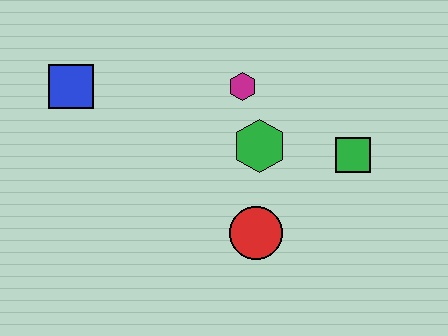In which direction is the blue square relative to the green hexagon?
The blue square is to the left of the green hexagon.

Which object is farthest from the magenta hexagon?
The blue square is farthest from the magenta hexagon.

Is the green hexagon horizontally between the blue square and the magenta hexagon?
No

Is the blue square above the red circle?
Yes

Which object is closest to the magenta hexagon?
The green hexagon is closest to the magenta hexagon.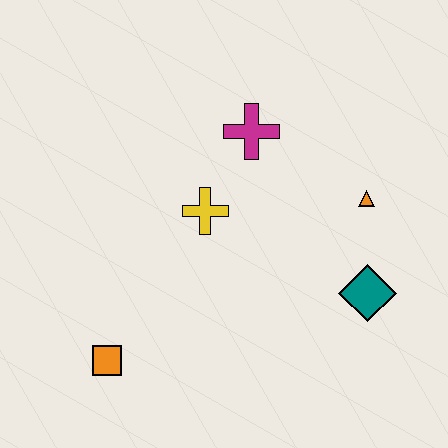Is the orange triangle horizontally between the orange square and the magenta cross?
No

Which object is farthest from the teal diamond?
The orange square is farthest from the teal diamond.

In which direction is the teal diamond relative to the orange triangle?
The teal diamond is below the orange triangle.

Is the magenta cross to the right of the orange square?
Yes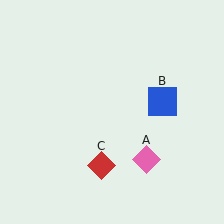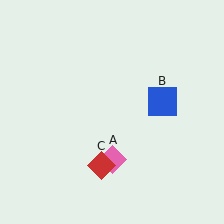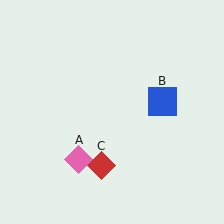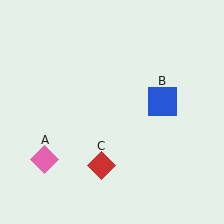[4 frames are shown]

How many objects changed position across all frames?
1 object changed position: pink diamond (object A).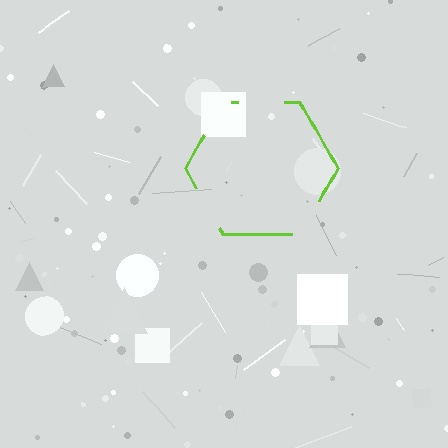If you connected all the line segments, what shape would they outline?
They would outline a hexagon.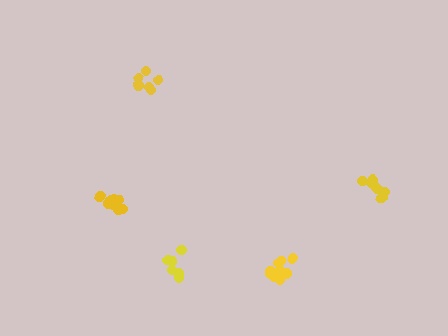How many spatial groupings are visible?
There are 5 spatial groupings.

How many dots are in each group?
Group 1: 10 dots, Group 2: 10 dots, Group 3: 6 dots, Group 4: 12 dots, Group 5: 7 dots (45 total).